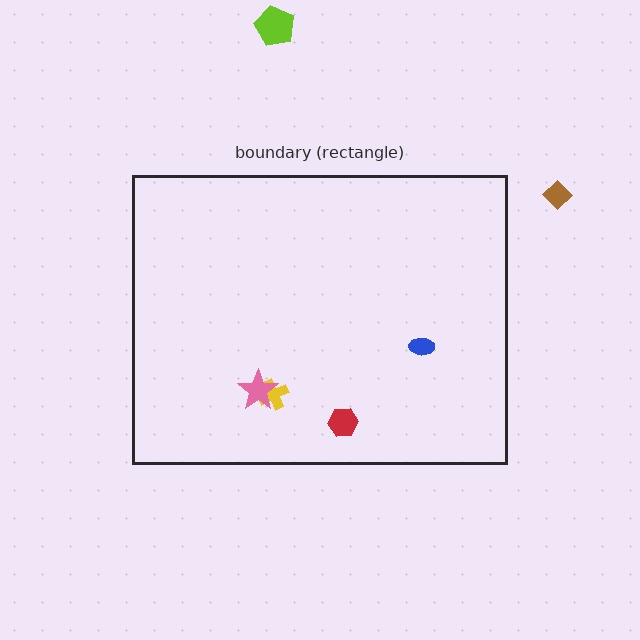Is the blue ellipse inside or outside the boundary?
Inside.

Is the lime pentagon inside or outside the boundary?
Outside.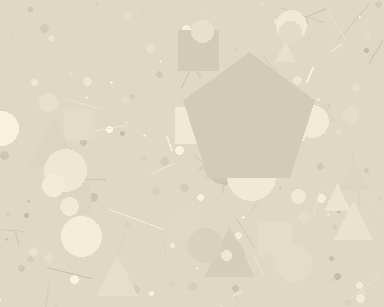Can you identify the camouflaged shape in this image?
The camouflaged shape is a pentagon.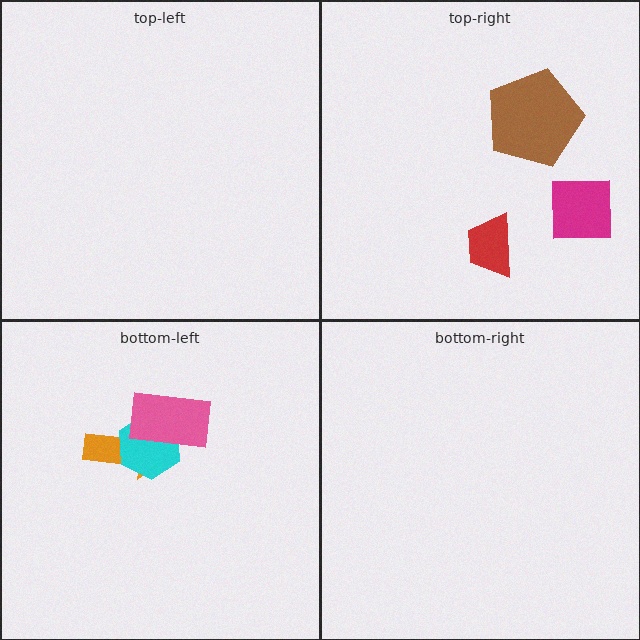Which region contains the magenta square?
The top-right region.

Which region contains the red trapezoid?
The top-right region.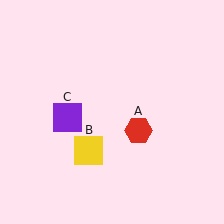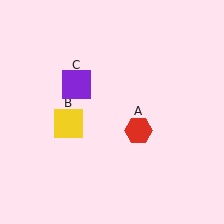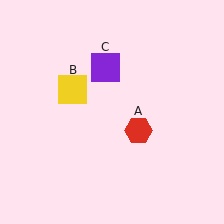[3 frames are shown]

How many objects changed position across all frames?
2 objects changed position: yellow square (object B), purple square (object C).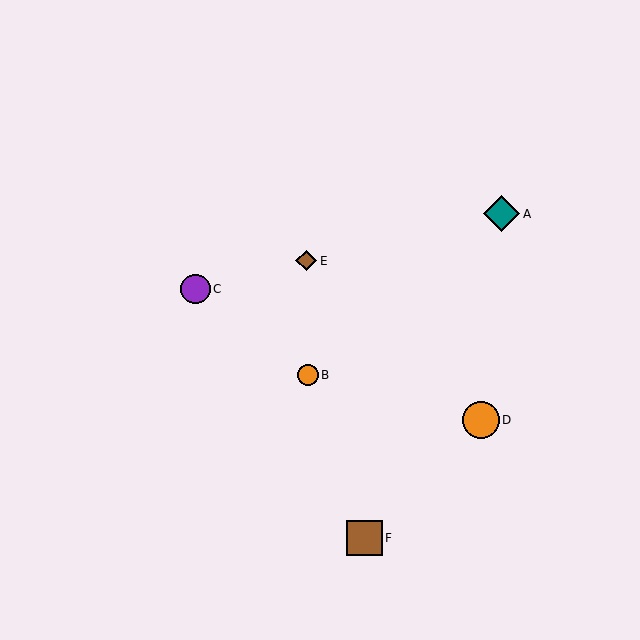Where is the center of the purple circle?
The center of the purple circle is at (195, 289).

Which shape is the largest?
The orange circle (labeled D) is the largest.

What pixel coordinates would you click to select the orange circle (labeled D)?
Click at (481, 420) to select the orange circle D.